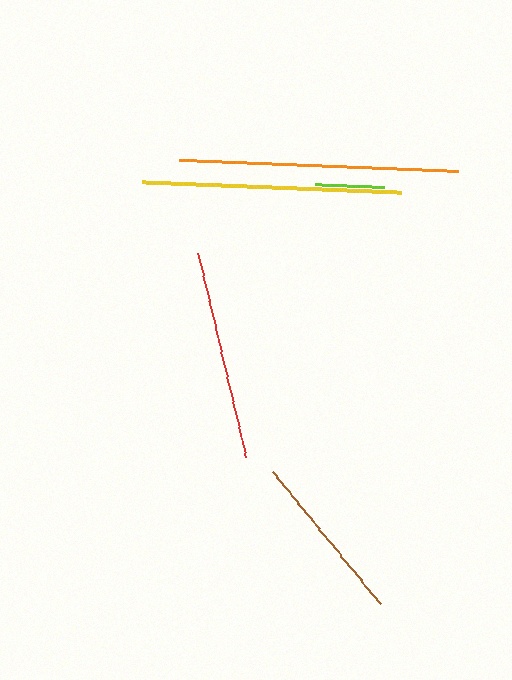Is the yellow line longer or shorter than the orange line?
The orange line is longer than the yellow line.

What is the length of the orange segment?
The orange segment is approximately 280 pixels long.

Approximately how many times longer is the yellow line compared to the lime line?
The yellow line is approximately 3.7 times the length of the lime line.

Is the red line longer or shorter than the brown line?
The red line is longer than the brown line.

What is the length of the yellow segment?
The yellow segment is approximately 259 pixels long.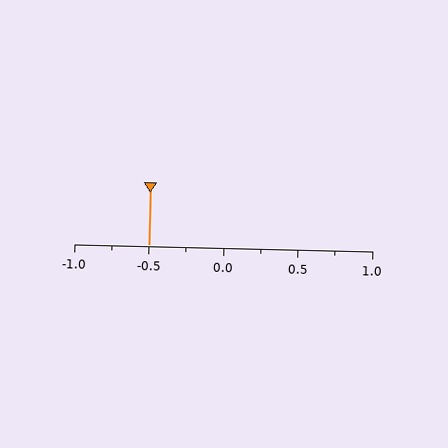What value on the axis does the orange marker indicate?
The marker indicates approximately -0.5.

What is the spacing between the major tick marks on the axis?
The major ticks are spaced 0.5 apart.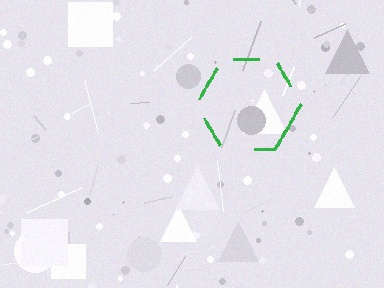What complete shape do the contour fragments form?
The contour fragments form a hexagon.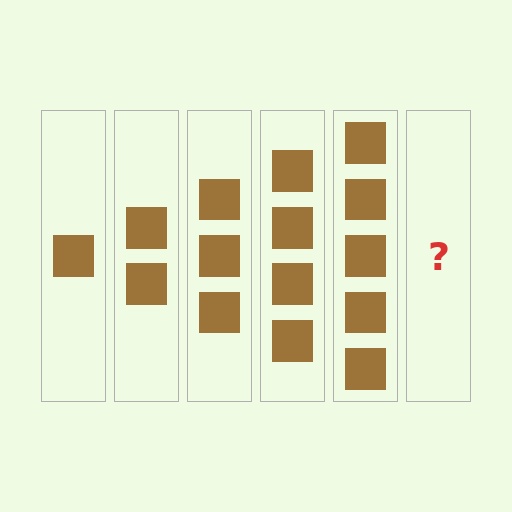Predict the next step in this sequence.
The next step is 6 squares.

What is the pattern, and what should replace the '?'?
The pattern is that each step adds one more square. The '?' should be 6 squares.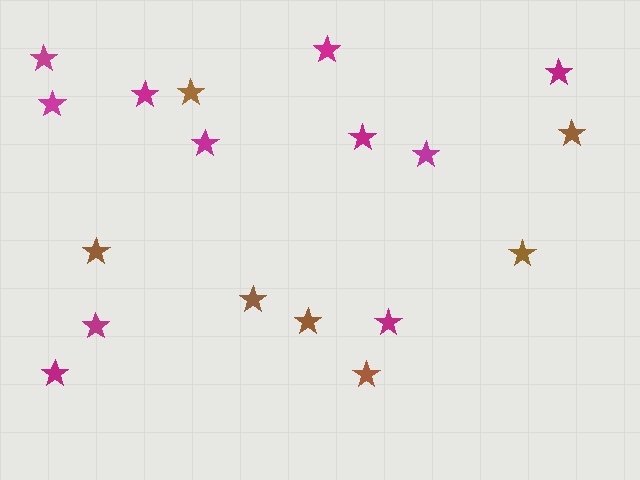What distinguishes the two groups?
There are 2 groups: one group of brown stars (7) and one group of magenta stars (11).